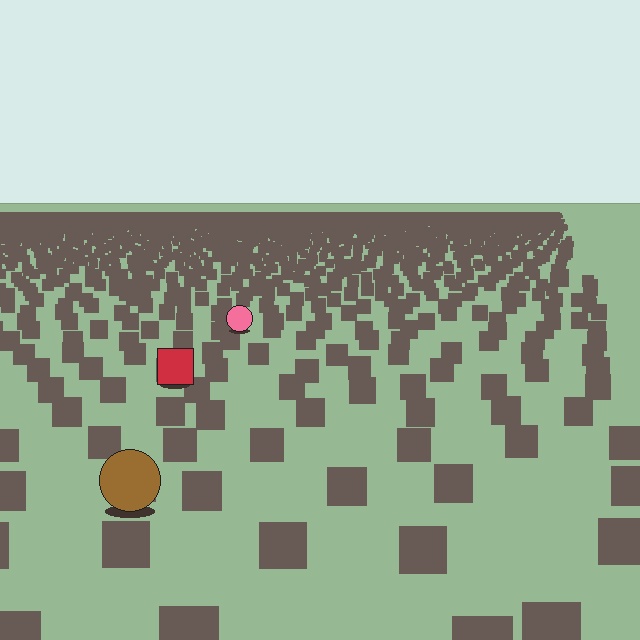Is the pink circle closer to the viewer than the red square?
No. The red square is closer — you can tell from the texture gradient: the ground texture is coarser near it.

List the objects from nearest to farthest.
From nearest to farthest: the brown circle, the red square, the pink circle.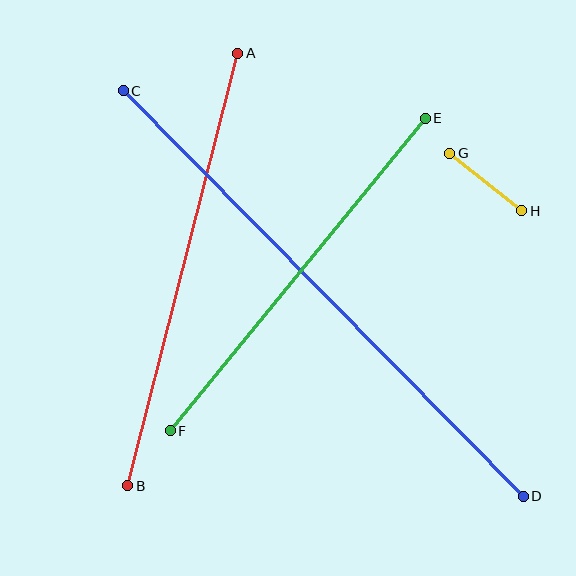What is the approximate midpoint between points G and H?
The midpoint is at approximately (486, 182) pixels.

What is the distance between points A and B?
The distance is approximately 446 pixels.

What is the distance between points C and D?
The distance is approximately 570 pixels.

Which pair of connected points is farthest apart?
Points C and D are farthest apart.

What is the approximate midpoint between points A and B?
The midpoint is at approximately (183, 270) pixels.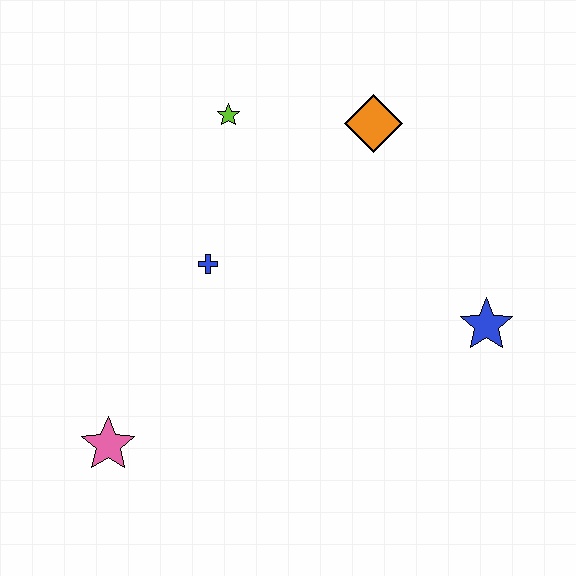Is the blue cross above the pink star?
Yes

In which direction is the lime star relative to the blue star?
The lime star is to the left of the blue star.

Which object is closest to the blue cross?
The lime star is closest to the blue cross.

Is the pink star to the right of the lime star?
No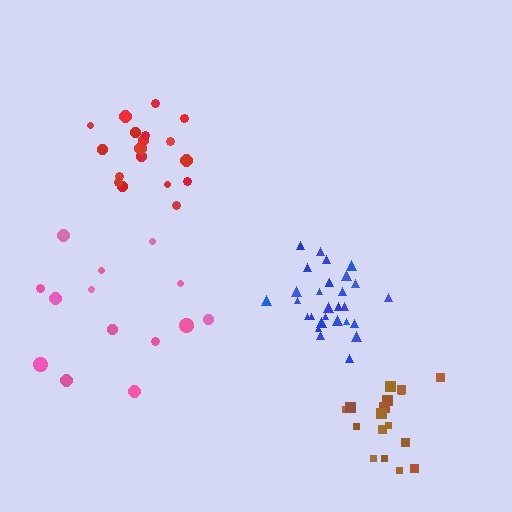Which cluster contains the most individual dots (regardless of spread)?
Blue (29).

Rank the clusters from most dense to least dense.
blue, brown, red, pink.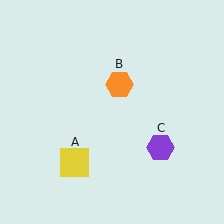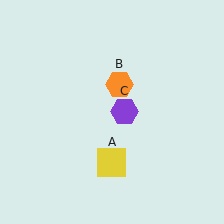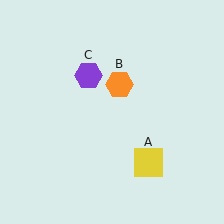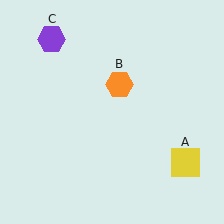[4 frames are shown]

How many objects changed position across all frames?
2 objects changed position: yellow square (object A), purple hexagon (object C).